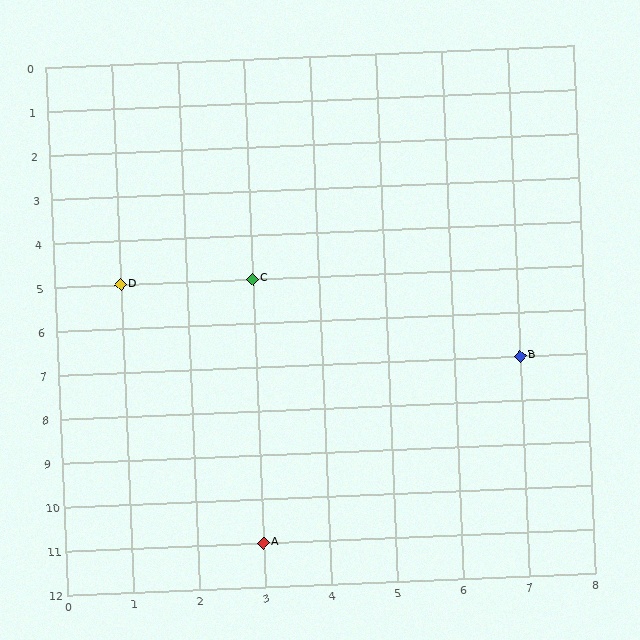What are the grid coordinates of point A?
Point A is at grid coordinates (3, 11).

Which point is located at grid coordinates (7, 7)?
Point B is at (7, 7).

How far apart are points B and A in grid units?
Points B and A are 4 columns and 4 rows apart (about 5.7 grid units diagonally).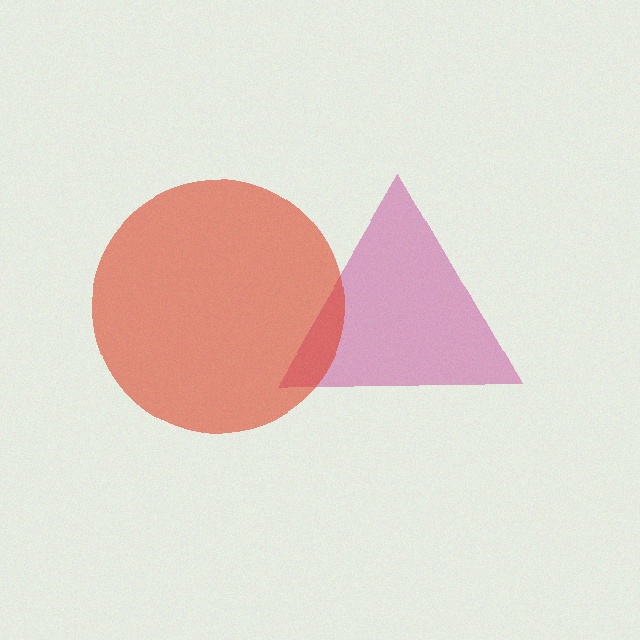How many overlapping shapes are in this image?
There are 2 overlapping shapes in the image.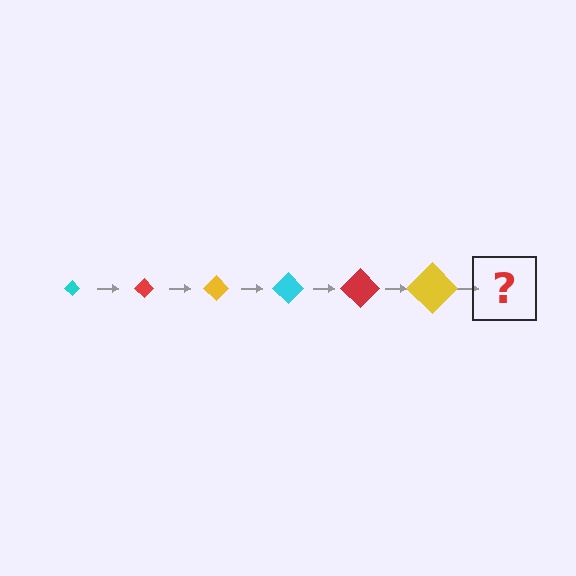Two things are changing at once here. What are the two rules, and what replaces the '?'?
The two rules are that the diamond grows larger each step and the color cycles through cyan, red, and yellow. The '?' should be a cyan diamond, larger than the previous one.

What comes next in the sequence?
The next element should be a cyan diamond, larger than the previous one.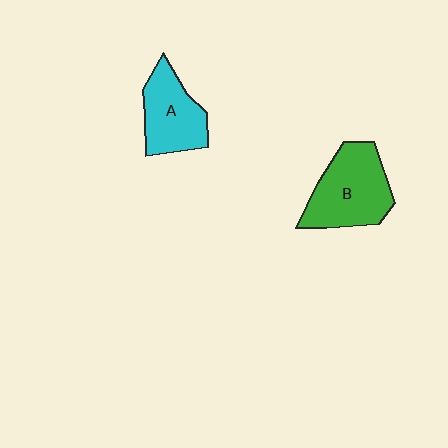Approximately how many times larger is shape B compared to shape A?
Approximately 1.3 times.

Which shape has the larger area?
Shape B (green).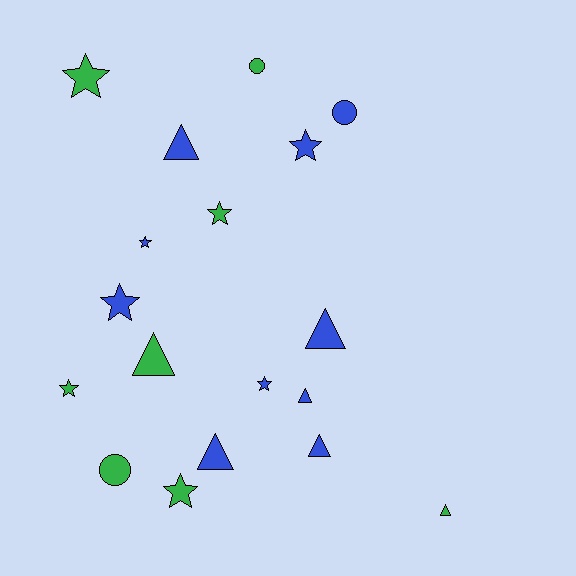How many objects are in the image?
There are 18 objects.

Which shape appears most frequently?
Star, with 8 objects.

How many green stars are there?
There are 4 green stars.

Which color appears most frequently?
Blue, with 10 objects.